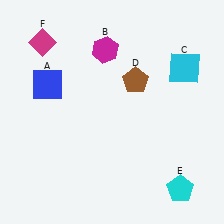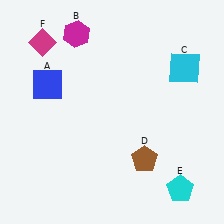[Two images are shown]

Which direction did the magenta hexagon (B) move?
The magenta hexagon (B) moved left.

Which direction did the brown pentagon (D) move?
The brown pentagon (D) moved down.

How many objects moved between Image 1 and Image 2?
2 objects moved between the two images.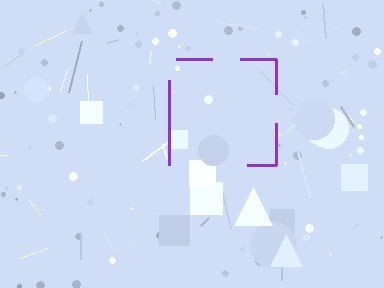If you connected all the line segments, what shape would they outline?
They would outline a square.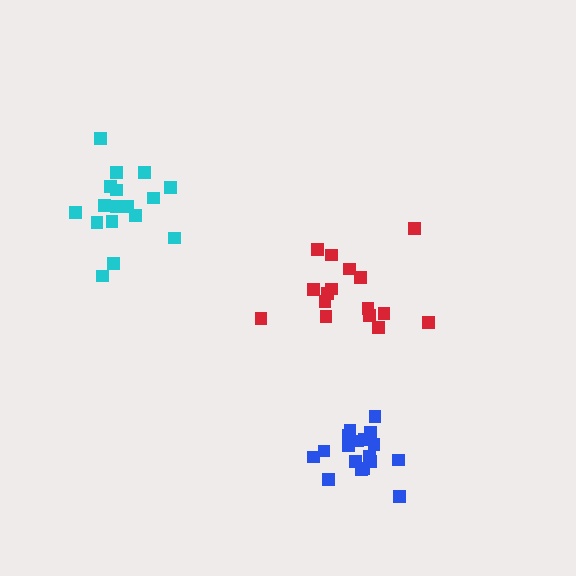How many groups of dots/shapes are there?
There are 3 groups.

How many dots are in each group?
Group 1: 16 dots, Group 2: 17 dots, Group 3: 18 dots (51 total).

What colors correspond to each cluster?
The clusters are colored: red, cyan, blue.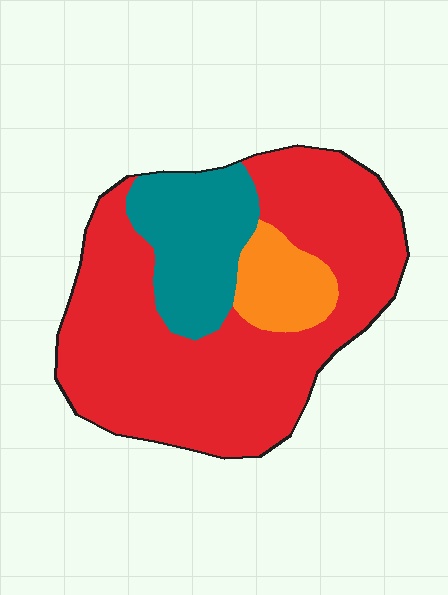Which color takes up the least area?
Orange, at roughly 10%.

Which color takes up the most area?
Red, at roughly 70%.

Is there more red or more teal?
Red.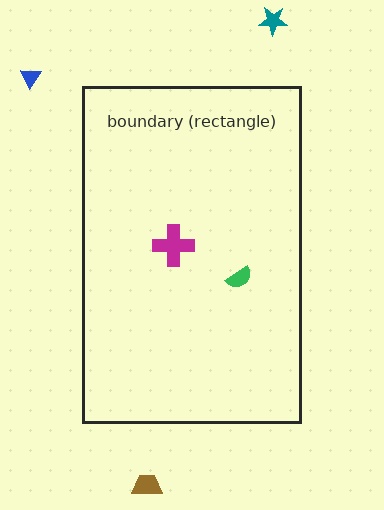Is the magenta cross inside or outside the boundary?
Inside.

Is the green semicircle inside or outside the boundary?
Inside.